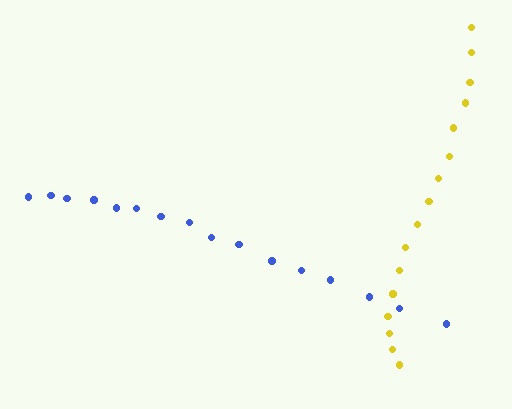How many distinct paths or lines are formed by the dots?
There are 2 distinct paths.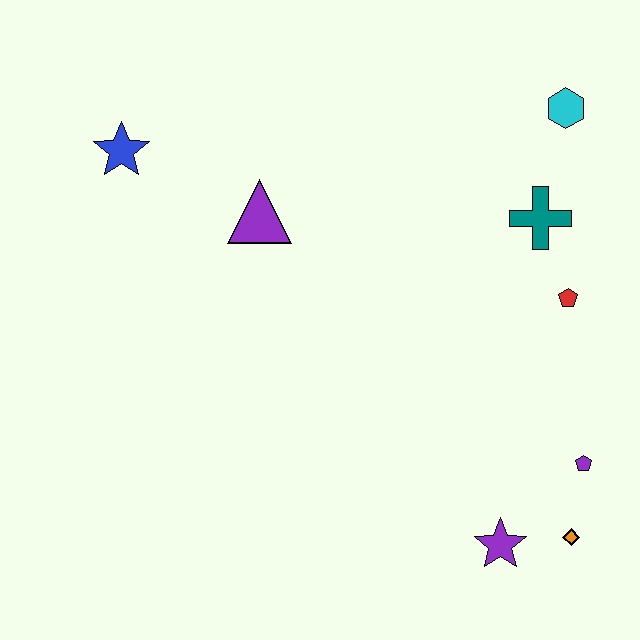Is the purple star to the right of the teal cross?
No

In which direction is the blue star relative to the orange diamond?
The blue star is to the left of the orange diamond.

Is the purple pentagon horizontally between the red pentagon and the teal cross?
No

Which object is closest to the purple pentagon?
The orange diamond is closest to the purple pentagon.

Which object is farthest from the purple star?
The blue star is farthest from the purple star.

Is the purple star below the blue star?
Yes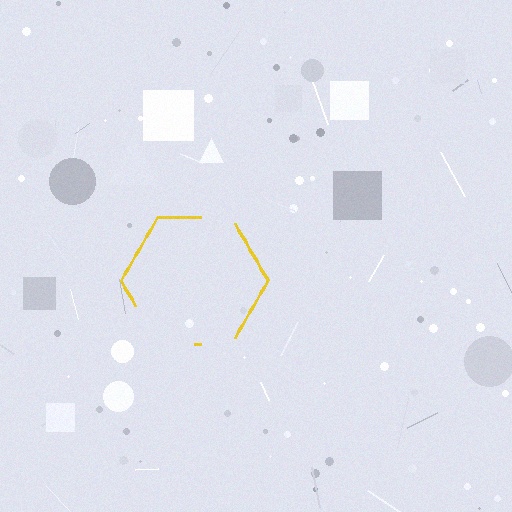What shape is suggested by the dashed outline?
The dashed outline suggests a hexagon.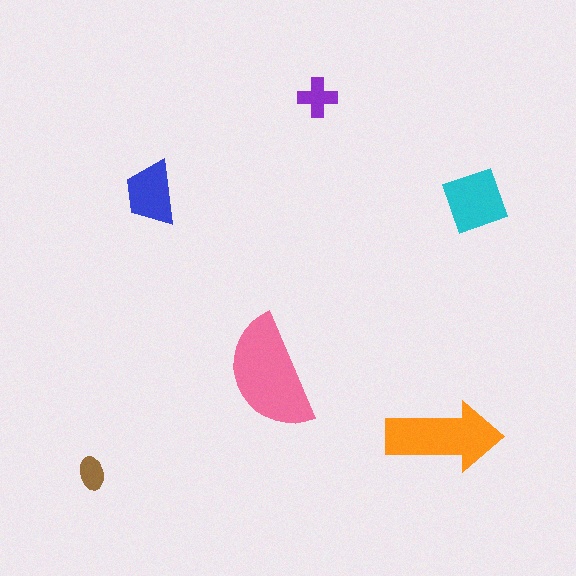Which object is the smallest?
The brown ellipse.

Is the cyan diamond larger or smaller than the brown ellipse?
Larger.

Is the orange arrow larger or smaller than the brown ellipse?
Larger.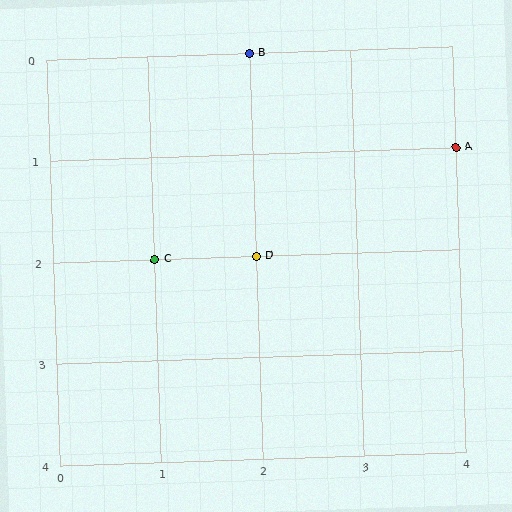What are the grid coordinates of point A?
Point A is at grid coordinates (4, 1).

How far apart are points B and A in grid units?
Points B and A are 2 columns and 1 row apart (about 2.2 grid units diagonally).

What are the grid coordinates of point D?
Point D is at grid coordinates (2, 2).